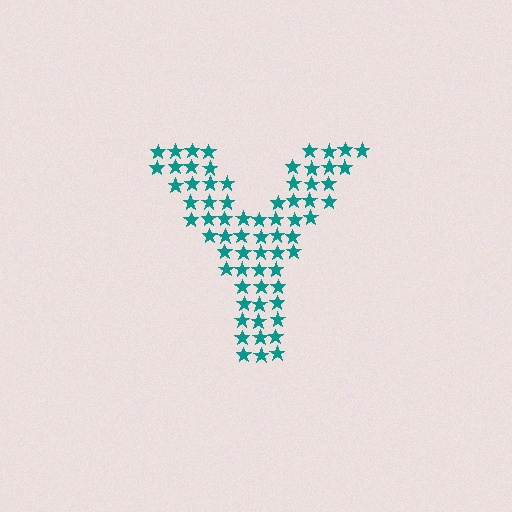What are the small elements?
The small elements are stars.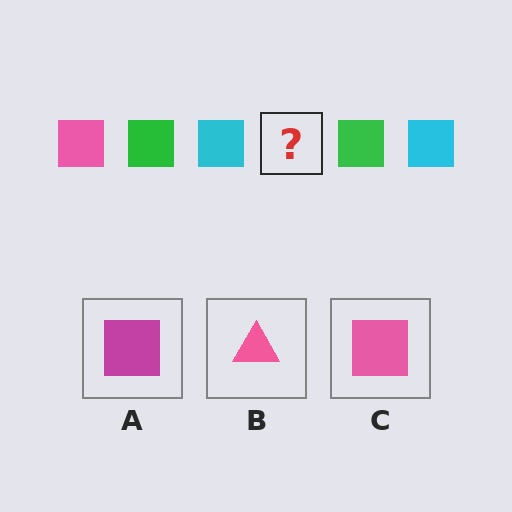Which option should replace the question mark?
Option C.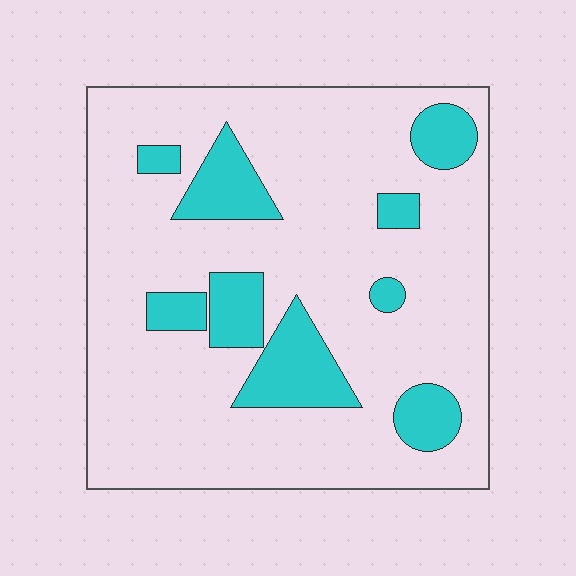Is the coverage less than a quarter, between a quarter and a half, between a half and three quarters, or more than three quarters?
Less than a quarter.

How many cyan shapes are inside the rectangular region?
9.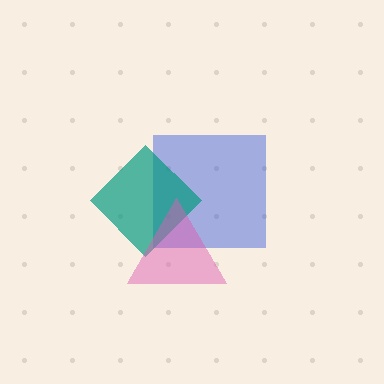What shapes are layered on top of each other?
The layered shapes are: a blue square, a teal diamond, a pink triangle.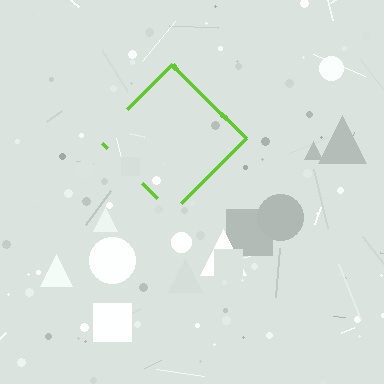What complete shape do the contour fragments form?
The contour fragments form a diamond.